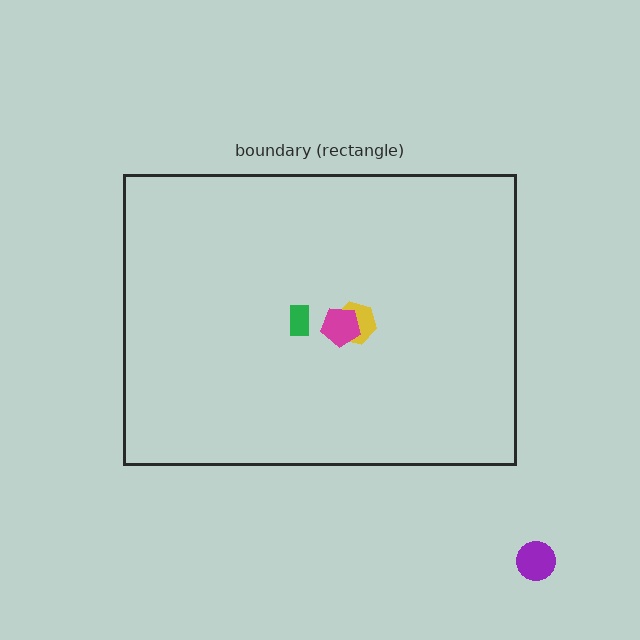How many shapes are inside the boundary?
3 inside, 1 outside.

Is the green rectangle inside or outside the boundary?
Inside.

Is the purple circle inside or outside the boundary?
Outside.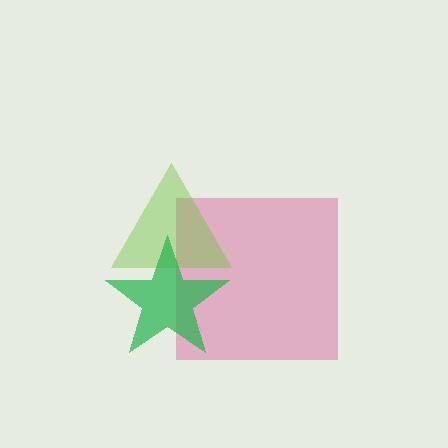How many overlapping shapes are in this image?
There are 3 overlapping shapes in the image.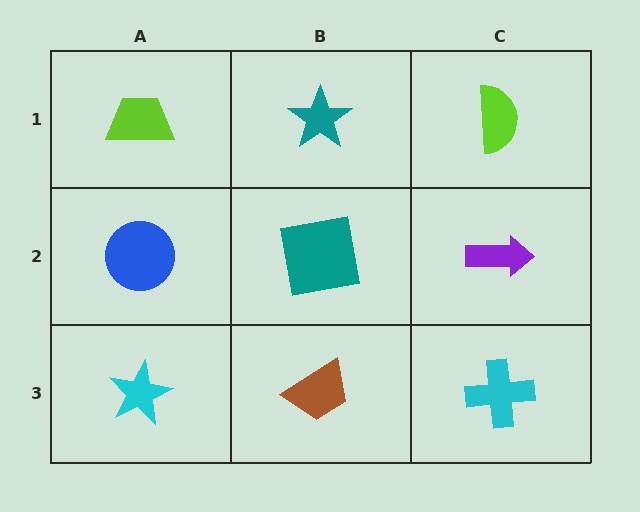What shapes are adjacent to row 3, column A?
A blue circle (row 2, column A), a brown trapezoid (row 3, column B).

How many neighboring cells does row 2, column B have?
4.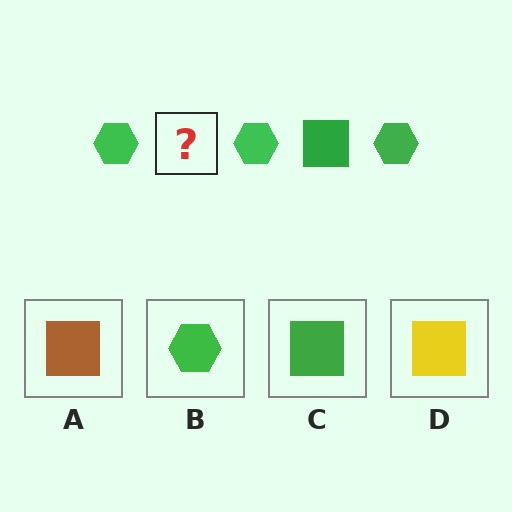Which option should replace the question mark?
Option C.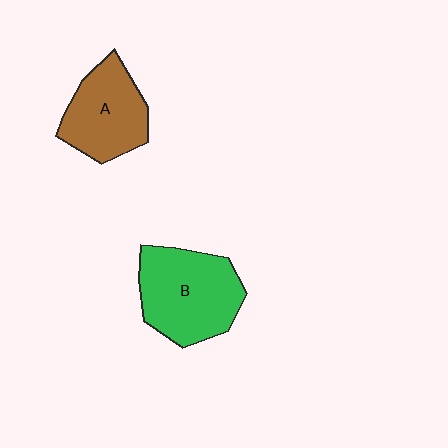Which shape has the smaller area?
Shape A (brown).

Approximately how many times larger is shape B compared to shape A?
Approximately 1.3 times.